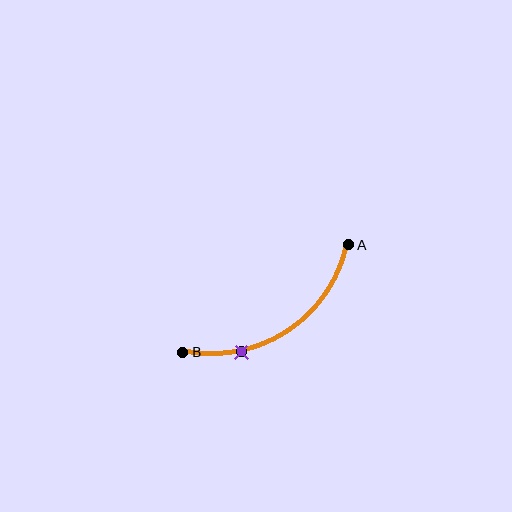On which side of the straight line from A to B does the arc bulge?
The arc bulges below the straight line connecting A and B.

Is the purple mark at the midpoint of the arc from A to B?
No. The purple mark lies on the arc but is closer to endpoint B. The arc midpoint would be at the point on the curve equidistant along the arc from both A and B.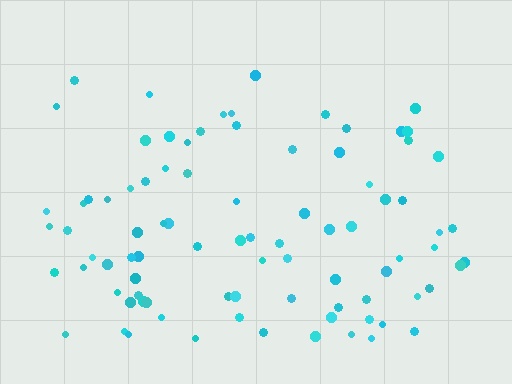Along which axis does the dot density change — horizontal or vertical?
Vertical.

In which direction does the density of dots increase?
From top to bottom, with the bottom side densest.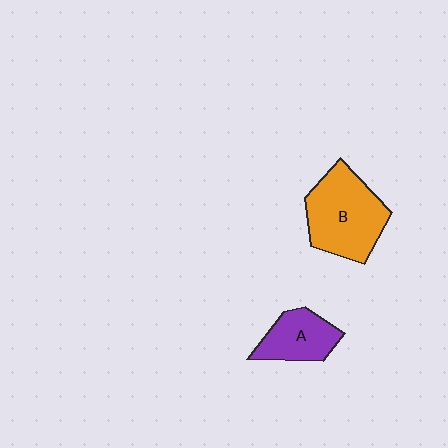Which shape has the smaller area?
Shape A (purple).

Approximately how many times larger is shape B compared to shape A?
Approximately 1.7 times.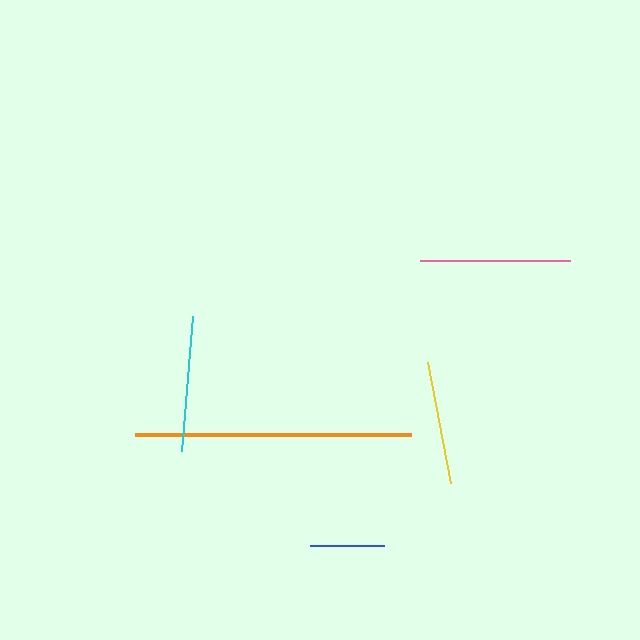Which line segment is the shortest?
The blue line is the shortest at approximately 74 pixels.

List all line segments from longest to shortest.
From longest to shortest: orange, pink, cyan, yellow, blue.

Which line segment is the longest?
The orange line is the longest at approximately 275 pixels.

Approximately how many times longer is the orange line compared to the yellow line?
The orange line is approximately 2.2 times the length of the yellow line.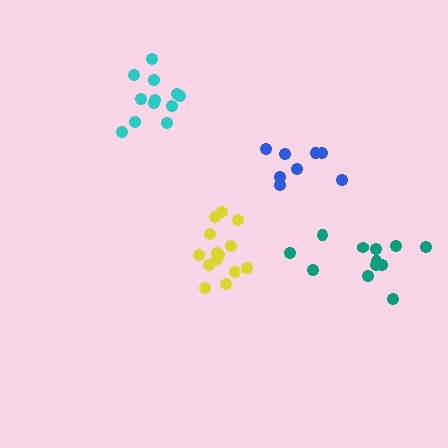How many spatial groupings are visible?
There are 4 spatial groupings.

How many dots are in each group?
Group 1: 14 dots, Group 2: 12 dots, Group 3: 8 dots, Group 4: 12 dots (46 total).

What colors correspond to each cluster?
The clusters are colored: yellow, teal, blue, cyan.